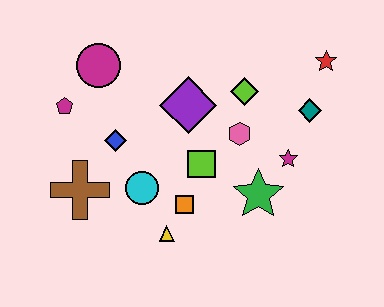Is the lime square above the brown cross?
Yes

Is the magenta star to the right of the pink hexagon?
Yes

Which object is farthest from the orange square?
The red star is farthest from the orange square.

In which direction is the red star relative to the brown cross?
The red star is to the right of the brown cross.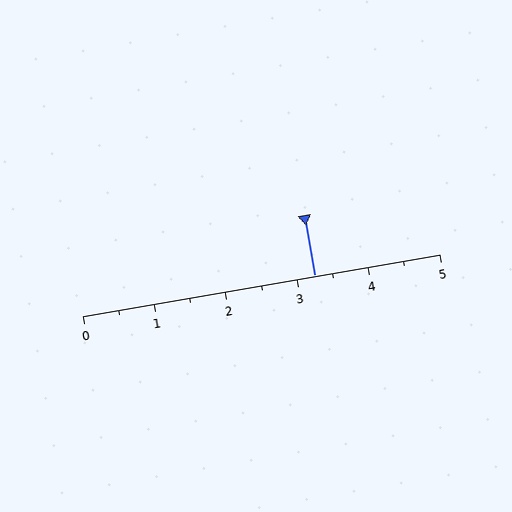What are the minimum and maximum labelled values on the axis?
The axis runs from 0 to 5.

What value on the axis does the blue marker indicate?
The marker indicates approximately 3.2.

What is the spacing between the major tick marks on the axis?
The major ticks are spaced 1 apart.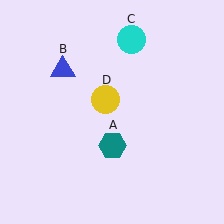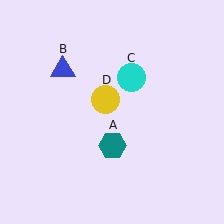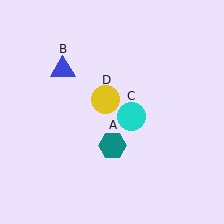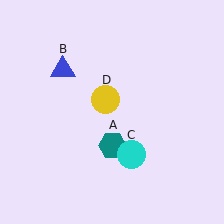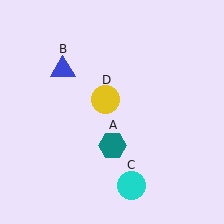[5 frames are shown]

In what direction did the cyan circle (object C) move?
The cyan circle (object C) moved down.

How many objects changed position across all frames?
1 object changed position: cyan circle (object C).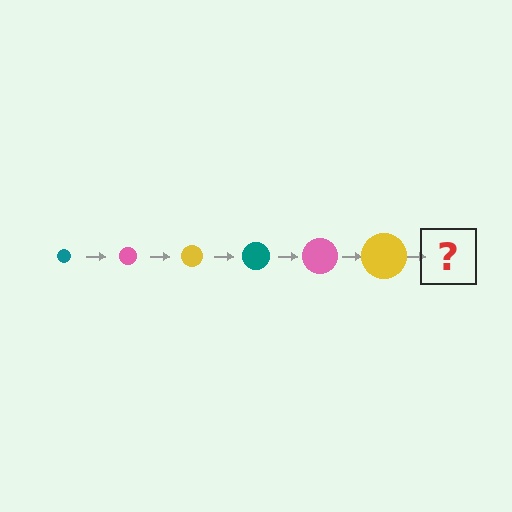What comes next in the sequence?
The next element should be a teal circle, larger than the previous one.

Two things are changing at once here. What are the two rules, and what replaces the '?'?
The two rules are that the circle grows larger each step and the color cycles through teal, pink, and yellow. The '?' should be a teal circle, larger than the previous one.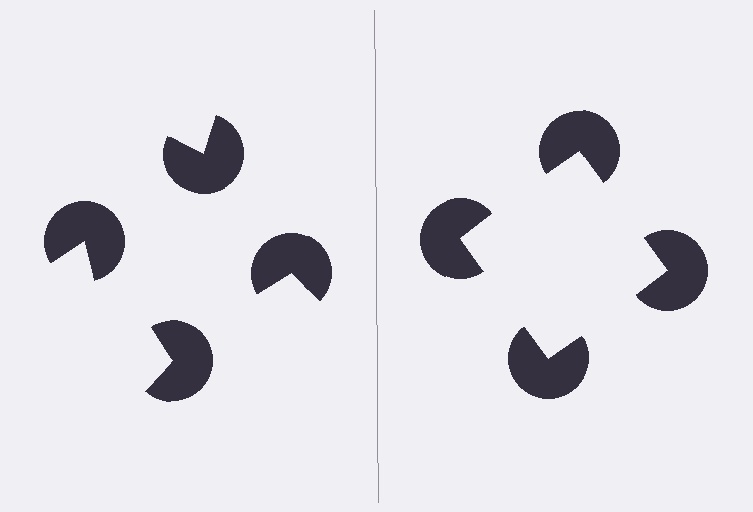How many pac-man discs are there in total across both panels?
8 — 4 on each side.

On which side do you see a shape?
An illusory square appears on the right side. On the left side the wedge cuts are rotated, so no coherent shape forms.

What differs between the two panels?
The pac-man discs are positioned identically on both sides; only the wedge orientations differ. On the right they align to a square; on the left they are misaligned.